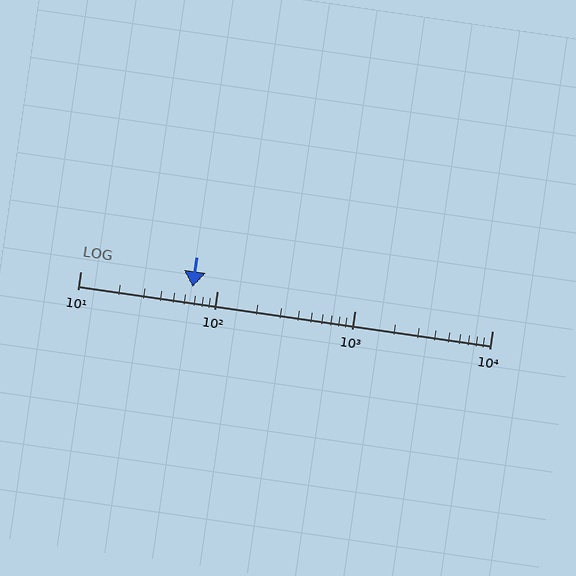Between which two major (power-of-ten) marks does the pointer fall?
The pointer is between 10 and 100.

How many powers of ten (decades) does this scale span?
The scale spans 3 decades, from 10 to 10000.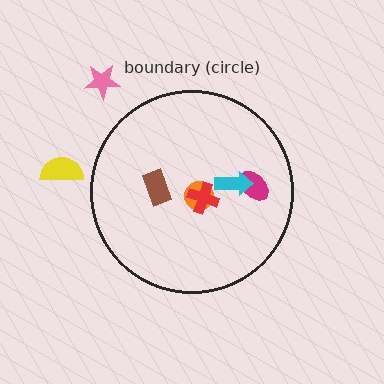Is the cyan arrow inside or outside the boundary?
Inside.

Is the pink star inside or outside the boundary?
Outside.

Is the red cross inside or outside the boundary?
Inside.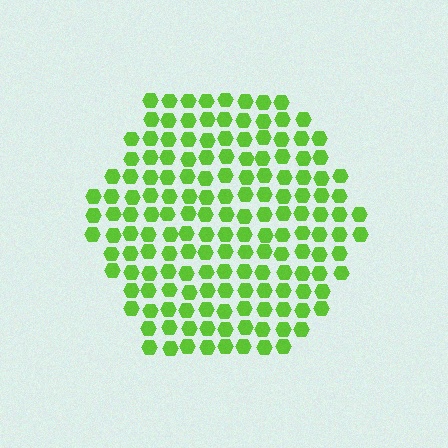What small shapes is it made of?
It is made of small hexagons.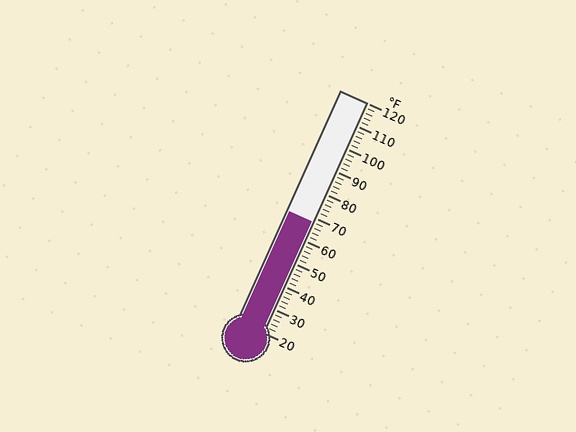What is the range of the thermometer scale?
The thermometer scale ranges from 20°F to 120°F.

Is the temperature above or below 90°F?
The temperature is below 90°F.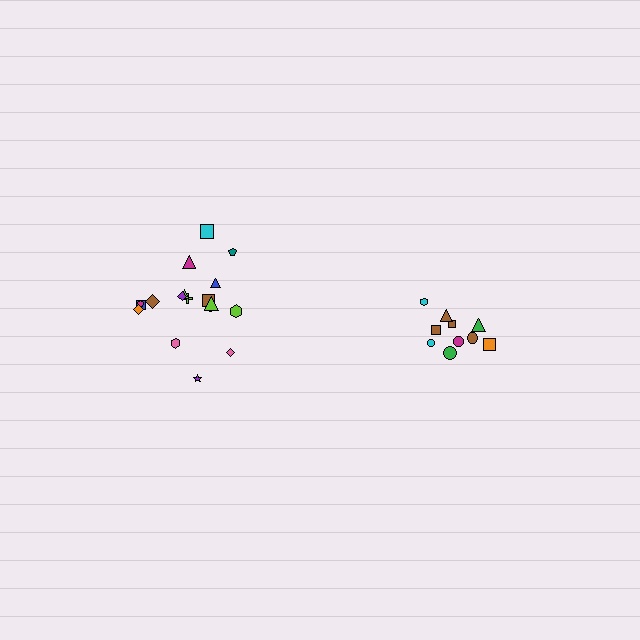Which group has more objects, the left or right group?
The left group.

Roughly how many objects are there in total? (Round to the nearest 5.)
Roughly 30 objects in total.